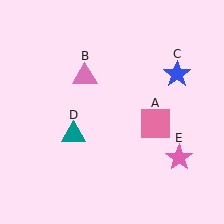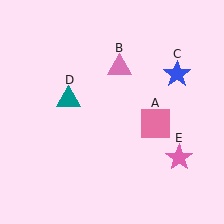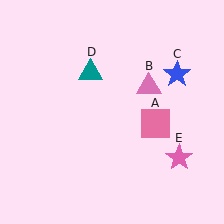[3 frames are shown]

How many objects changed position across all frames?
2 objects changed position: pink triangle (object B), teal triangle (object D).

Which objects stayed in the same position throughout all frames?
Pink square (object A) and blue star (object C) and pink star (object E) remained stationary.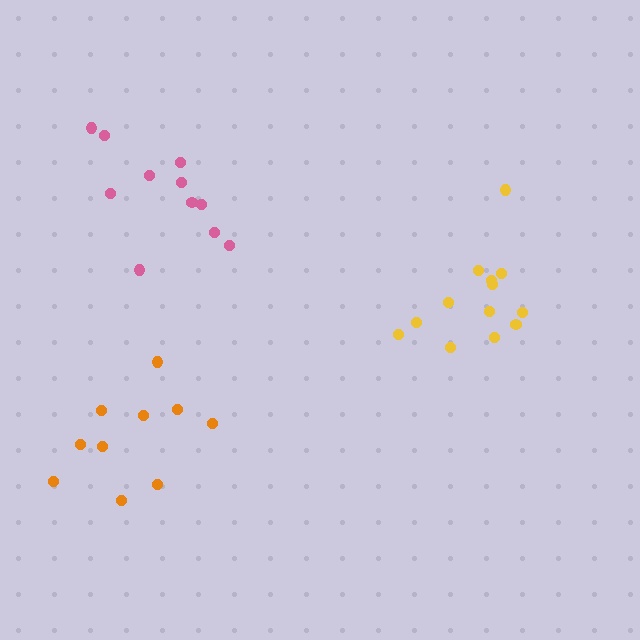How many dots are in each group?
Group 1: 13 dots, Group 2: 11 dots, Group 3: 10 dots (34 total).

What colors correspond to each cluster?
The clusters are colored: yellow, pink, orange.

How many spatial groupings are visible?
There are 3 spatial groupings.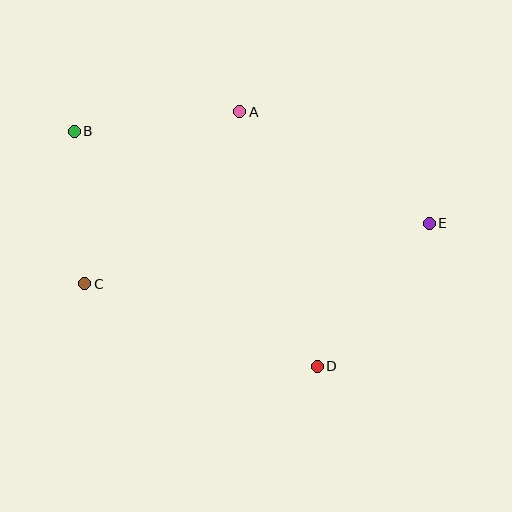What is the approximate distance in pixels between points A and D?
The distance between A and D is approximately 266 pixels.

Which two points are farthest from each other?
Points B and E are farthest from each other.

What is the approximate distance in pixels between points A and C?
The distance between A and C is approximately 232 pixels.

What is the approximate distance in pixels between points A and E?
The distance between A and E is approximately 220 pixels.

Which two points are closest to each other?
Points B and C are closest to each other.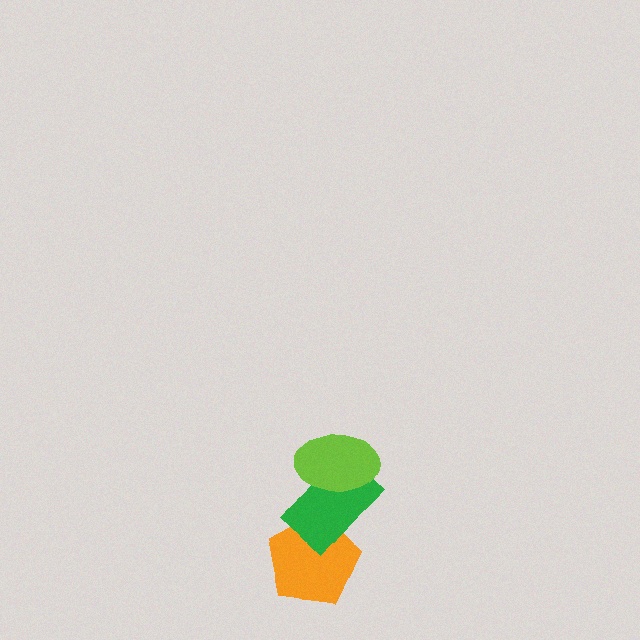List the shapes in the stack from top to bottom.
From top to bottom: the lime ellipse, the green rectangle, the orange pentagon.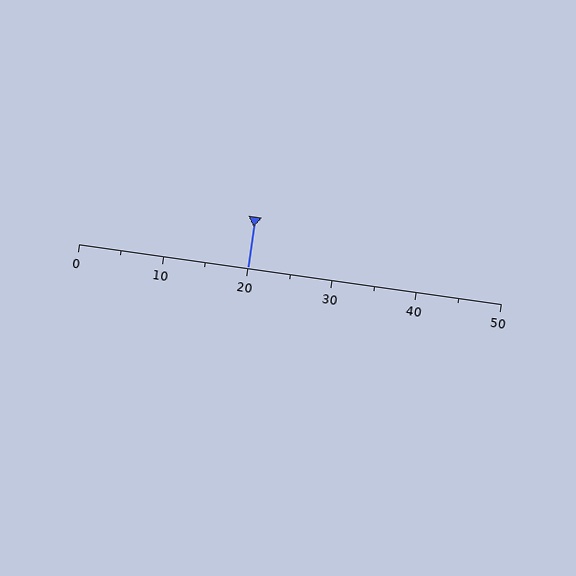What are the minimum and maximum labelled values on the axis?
The axis runs from 0 to 50.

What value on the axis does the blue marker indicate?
The marker indicates approximately 20.